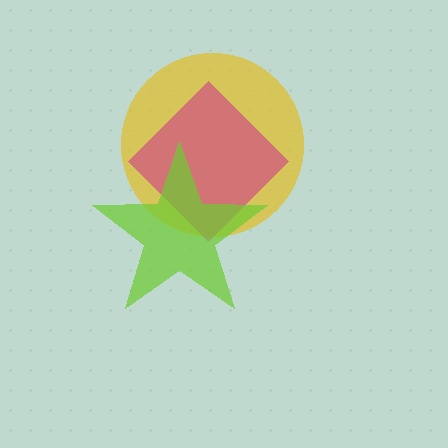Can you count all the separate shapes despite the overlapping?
Yes, there are 3 separate shapes.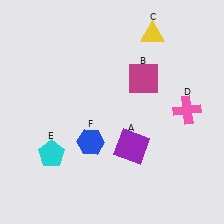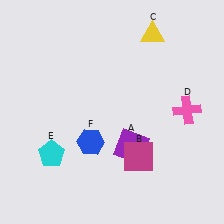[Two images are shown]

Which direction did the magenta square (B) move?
The magenta square (B) moved down.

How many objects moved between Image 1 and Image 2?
1 object moved between the two images.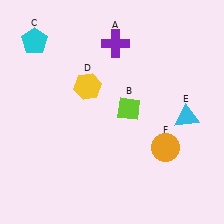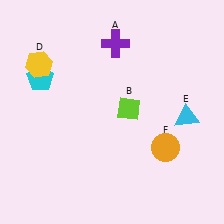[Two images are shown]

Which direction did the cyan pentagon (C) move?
The cyan pentagon (C) moved down.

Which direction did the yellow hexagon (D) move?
The yellow hexagon (D) moved left.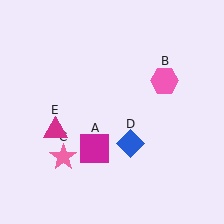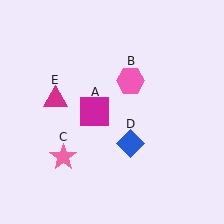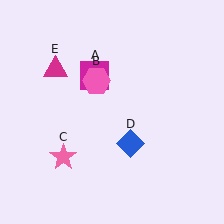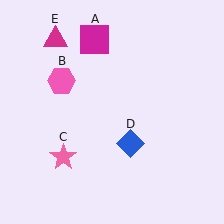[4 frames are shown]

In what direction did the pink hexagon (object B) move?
The pink hexagon (object B) moved left.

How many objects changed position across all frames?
3 objects changed position: magenta square (object A), pink hexagon (object B), magenta triangle (object E).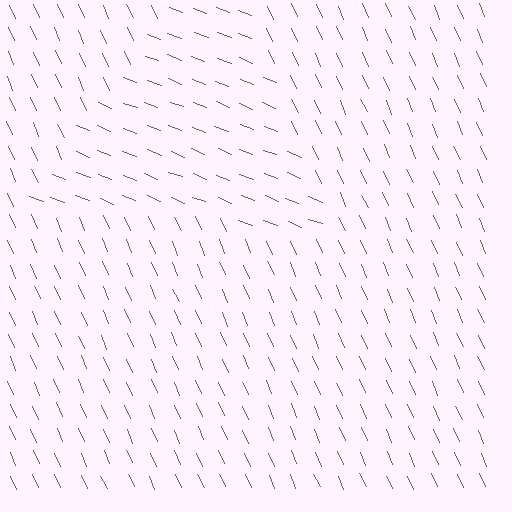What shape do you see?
I see a triangle.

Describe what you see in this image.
The image is filled with small brown line segments. A triangle region in the image has lines oriented differently from the surrounding lines, creating a visible texture boundary.